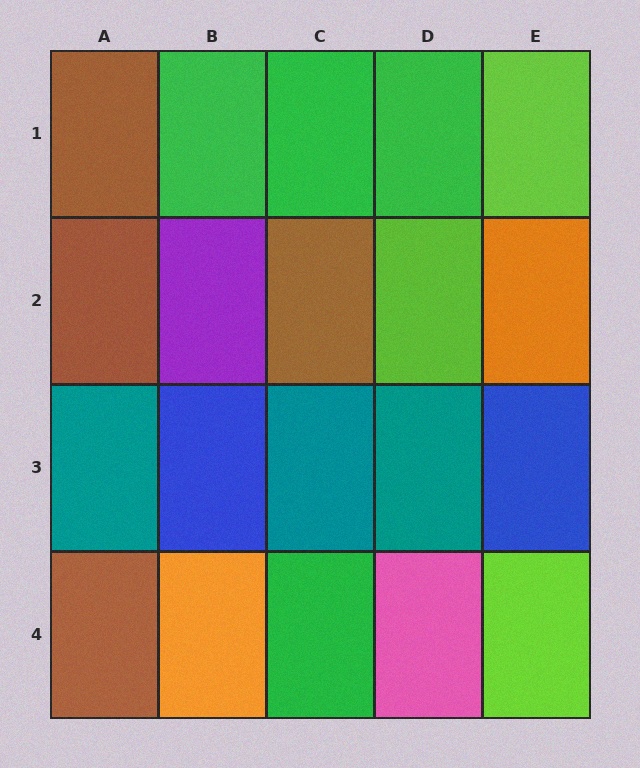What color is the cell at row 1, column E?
Lime.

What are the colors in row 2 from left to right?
Brown, purple, brown, lime, orange.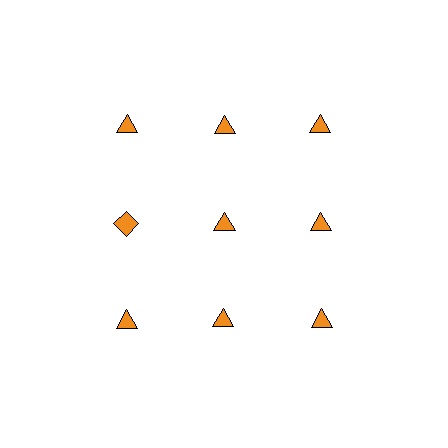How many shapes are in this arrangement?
There are 9 shapes arranged in a grid pattern.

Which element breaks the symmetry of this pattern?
The orange diamond in the second row, leftmost column breaks the symmetry. All other shapes are orange triangles.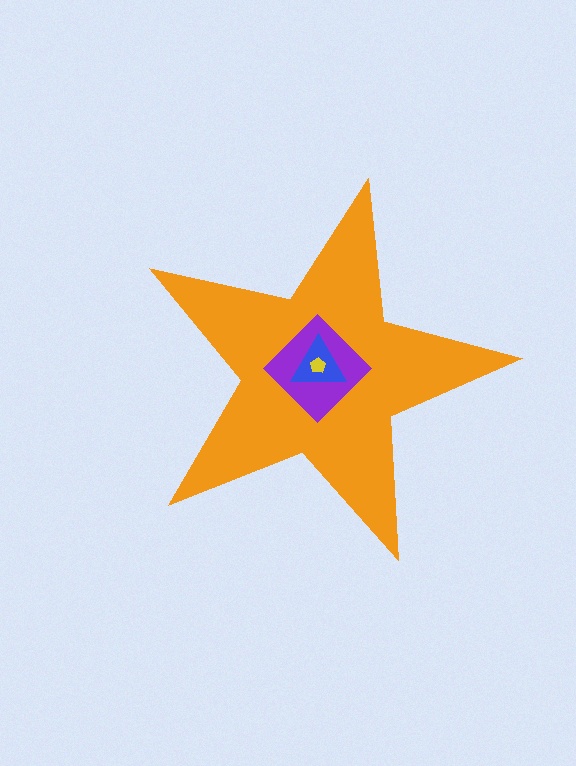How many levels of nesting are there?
4.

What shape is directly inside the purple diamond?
The blue triangle.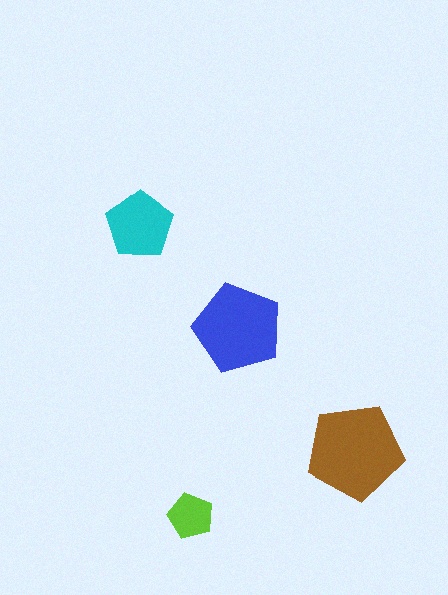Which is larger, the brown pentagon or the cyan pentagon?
The brown one.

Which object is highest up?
The cyan pentagon is topmost.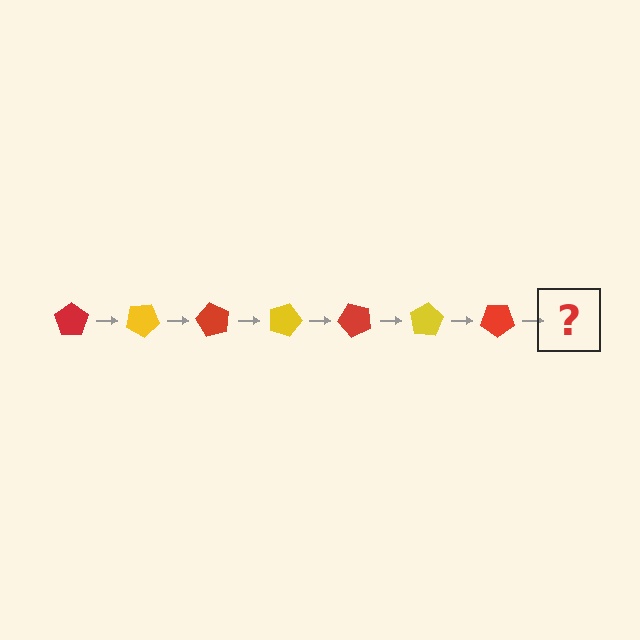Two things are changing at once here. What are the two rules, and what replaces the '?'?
The two rules are that it rotates 30 degrees each step and the color cycles through red and yellow. The '?' should be a yellow pentagon, rotated 210 degrees from the start.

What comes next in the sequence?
The next element should be a yellow pentagon, rotated 210 degrees from the start.